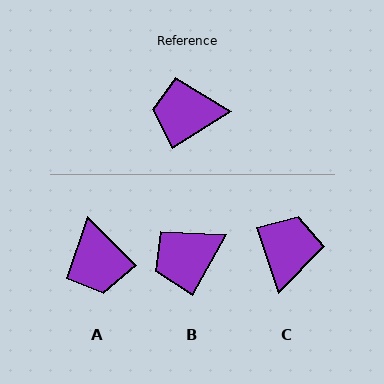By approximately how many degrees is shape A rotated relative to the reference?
Approximately 103 degrees counter-clockwise.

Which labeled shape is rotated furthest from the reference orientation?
C, about 103 degrees away.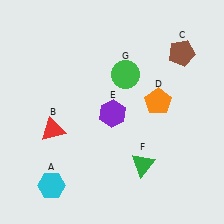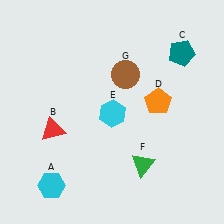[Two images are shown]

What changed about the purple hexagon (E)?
In Image 1, E is purple. In Image 2, it changed to cyan.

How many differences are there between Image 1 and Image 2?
There are 3 differences between the two images.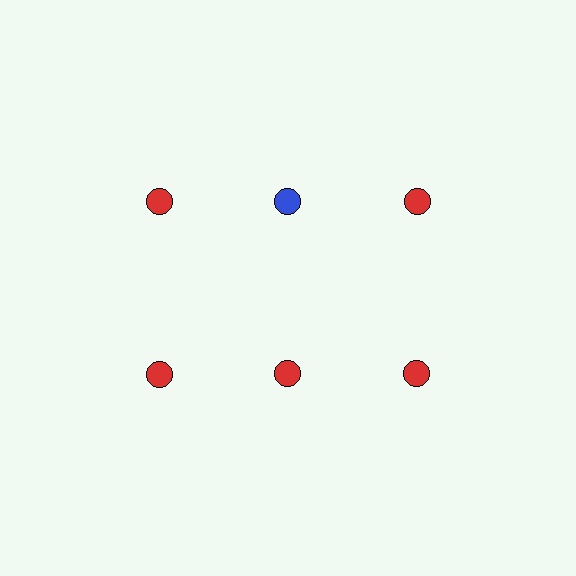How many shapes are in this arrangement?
There are 6 shapes arranged in a grid pattern.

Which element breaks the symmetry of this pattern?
The blue circle in the top row, second from left column breaks the symmetry. All other shapes are red circles.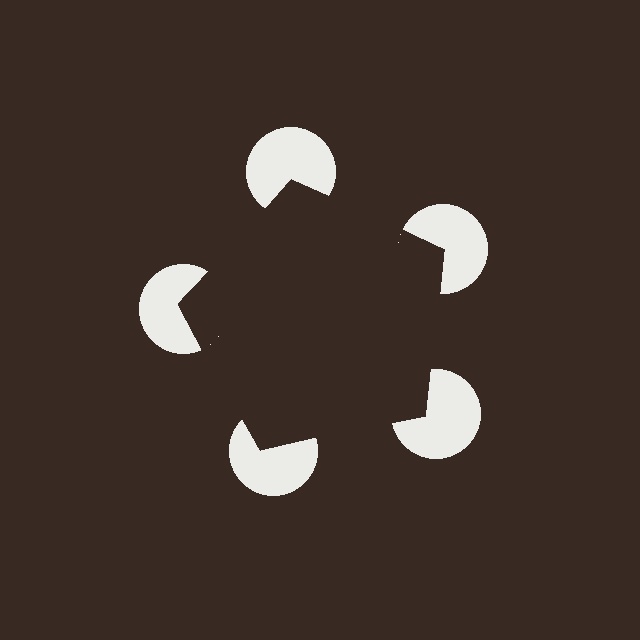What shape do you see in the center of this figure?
An illusory pentagon — its edges are inferred from the aligned wedge cuts in the pac-man discs, not physically drawn.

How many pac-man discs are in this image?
There are 5 — one at each vertex of the illusory pentagon.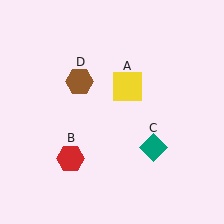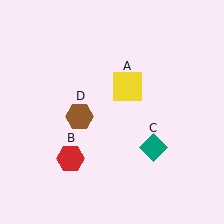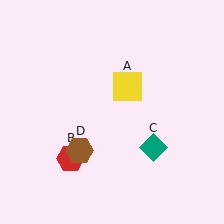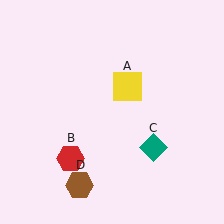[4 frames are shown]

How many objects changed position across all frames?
1 object changed position: brown hexagon (object D).